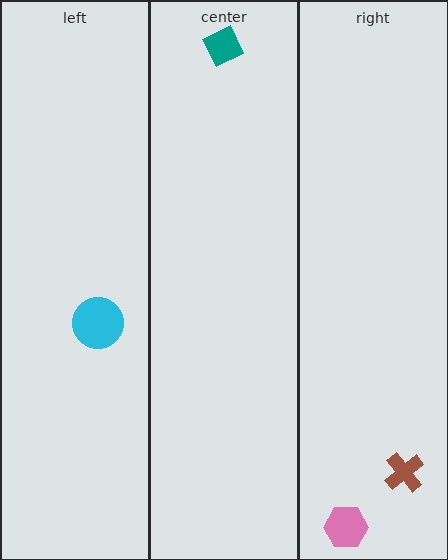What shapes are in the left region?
The cyan circle.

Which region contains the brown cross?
The right region.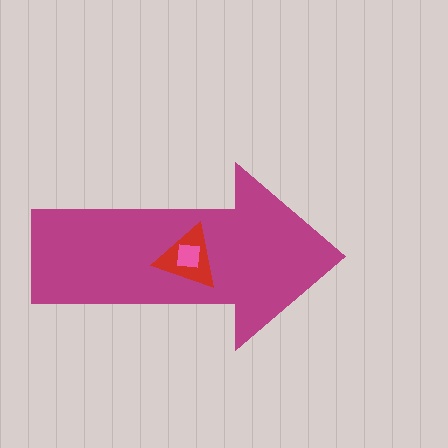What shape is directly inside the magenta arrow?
The red triangle.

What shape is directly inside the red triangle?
The pink square.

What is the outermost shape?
The magenta arrow.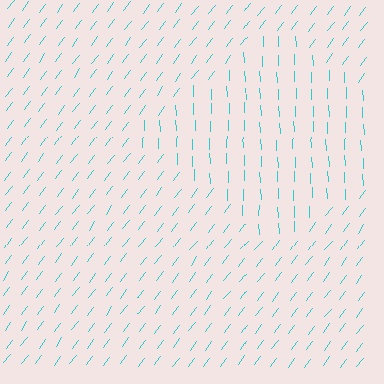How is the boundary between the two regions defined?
The boundary is defined purely by a change in line orientation (approximately 39 degrees difference). All lines are the same color and thickness.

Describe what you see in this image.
The image is filled with small cyan line segments. A diamond region in the image has lines oriented differently from the surrounding lines, creating a visible texture boundary.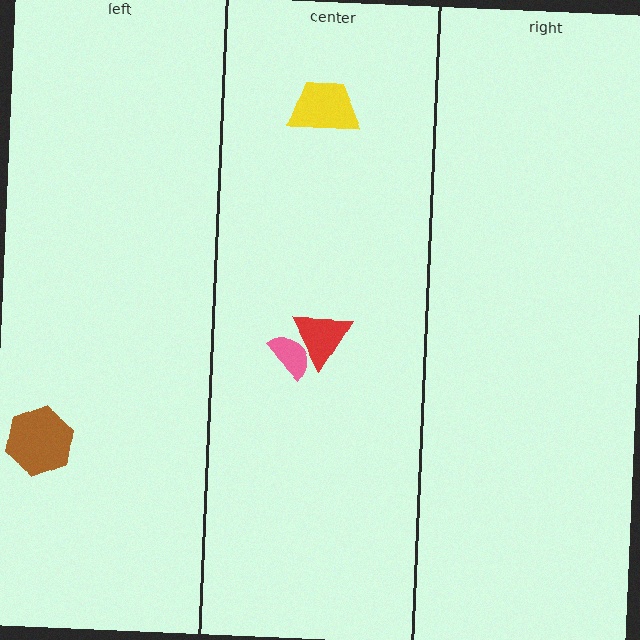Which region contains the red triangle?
The center region.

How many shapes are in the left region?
1.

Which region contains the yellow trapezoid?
The center region.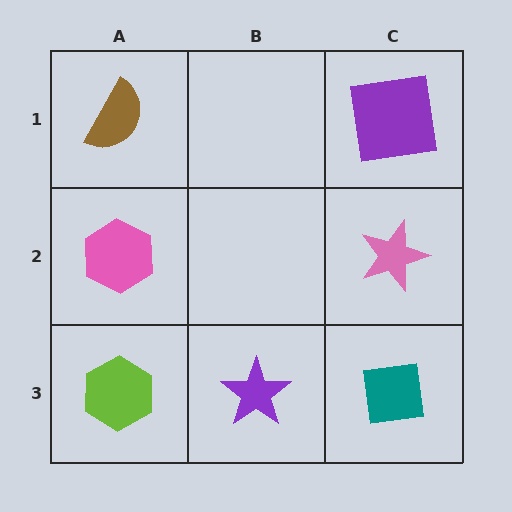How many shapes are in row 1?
2 shapes.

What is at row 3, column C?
A teal square.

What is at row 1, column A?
A brown semicircle.